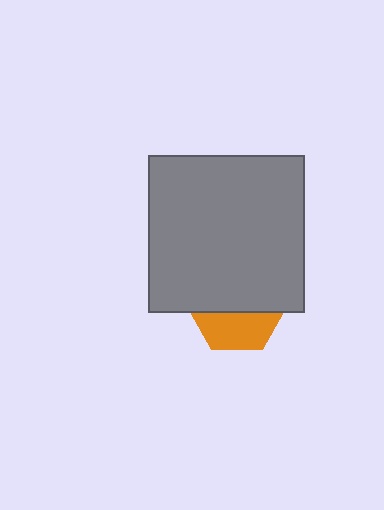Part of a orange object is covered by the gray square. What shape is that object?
It is a hexagon.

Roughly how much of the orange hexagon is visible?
A small part of it is visible (roughly 39%).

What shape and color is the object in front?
The object in front is a gray square.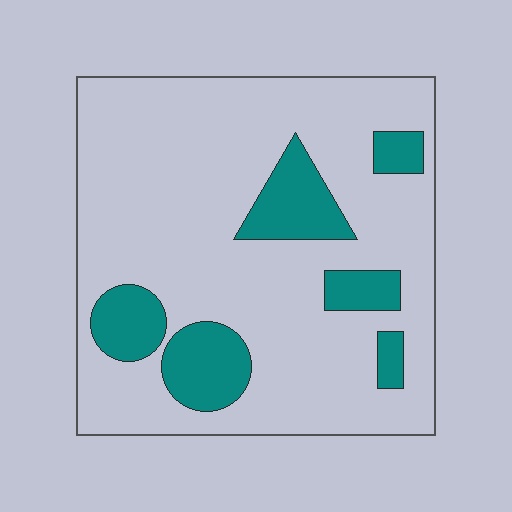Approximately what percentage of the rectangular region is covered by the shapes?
Approximately 20%.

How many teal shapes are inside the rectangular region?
6.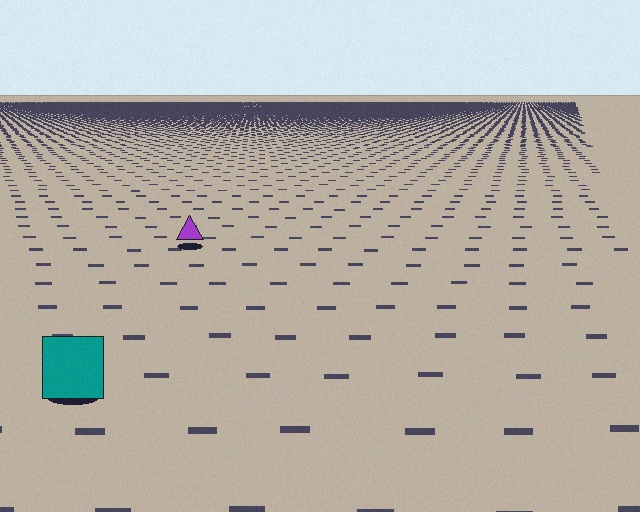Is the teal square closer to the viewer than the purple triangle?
Yes. The teal square is closer — you can tell from the texture gradient: the ground texture is coarser near it.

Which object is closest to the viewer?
The teal square is closest. The texture marks near it are larger and more spread out.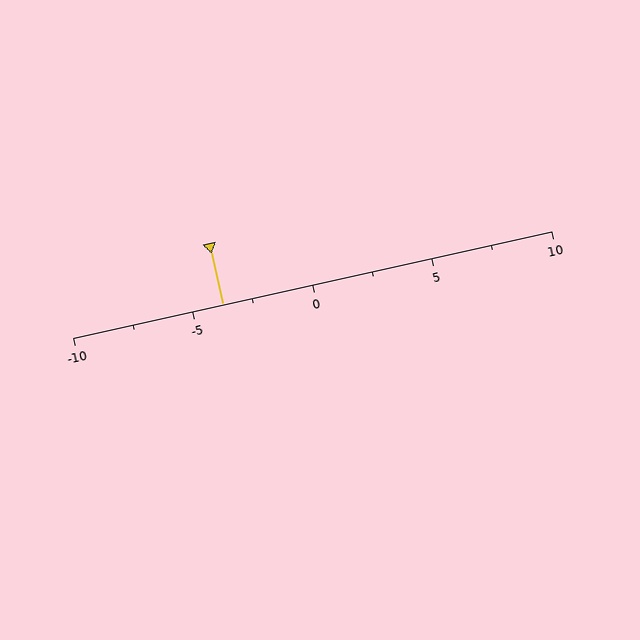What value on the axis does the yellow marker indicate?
The marker indicates approximately -3.8.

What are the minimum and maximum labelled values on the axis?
The axis runs from -10 to 10.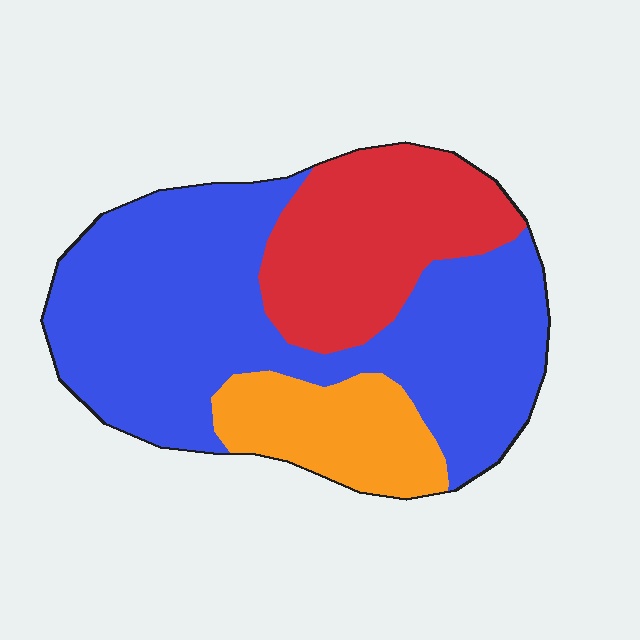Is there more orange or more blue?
Blue.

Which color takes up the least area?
Orange, at roughly 15%.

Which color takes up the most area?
Blue, at roughly 60%.